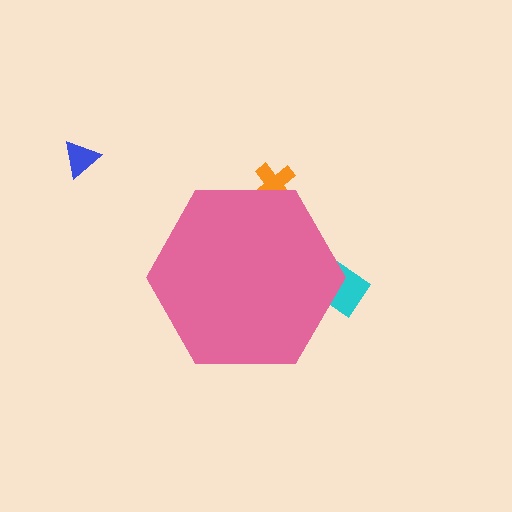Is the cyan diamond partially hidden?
Yes, the cyan diamond is partially hidden behind the pink hexagon.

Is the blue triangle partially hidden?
No, the blue triangle is fully visible.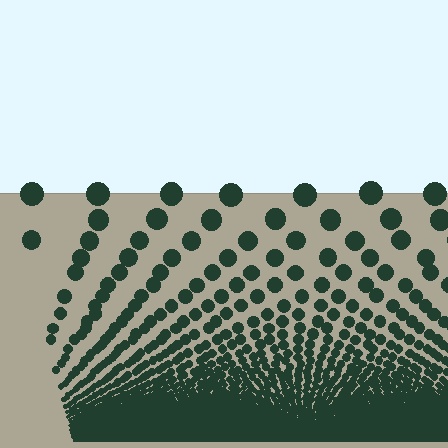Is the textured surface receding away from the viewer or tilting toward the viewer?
The surface appears to tilt toward the viewer. Texture elements get larger and sparser toward the top.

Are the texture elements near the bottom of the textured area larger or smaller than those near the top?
Smaller. The gradient is inverted — elements near the bottom are smaller and denser.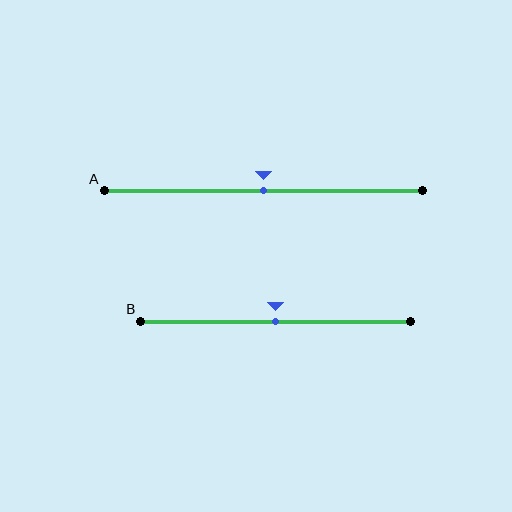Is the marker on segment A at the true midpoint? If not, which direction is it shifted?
Yes, the marker on segment A is at the true midpoint.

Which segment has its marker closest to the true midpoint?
Segment A has its marker closest to the true midpoint.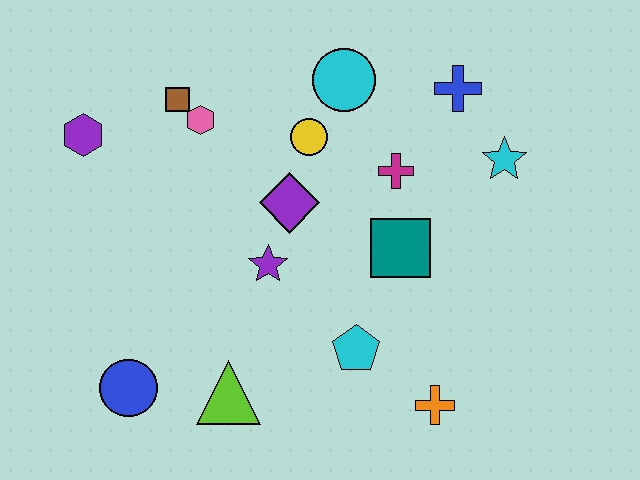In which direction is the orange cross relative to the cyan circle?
The orange cross is below the cyan circle.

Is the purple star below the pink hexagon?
Yes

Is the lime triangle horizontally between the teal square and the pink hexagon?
Yes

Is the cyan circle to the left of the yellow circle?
No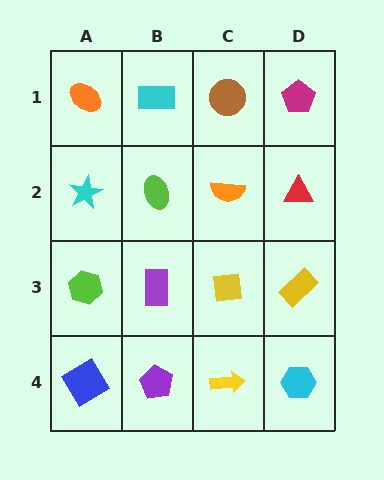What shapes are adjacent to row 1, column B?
A lime ellipse (row 2, column B), an orange ellipse (row 1, column A), a brown circle (row 1, column C).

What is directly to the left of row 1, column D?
A brown circle.